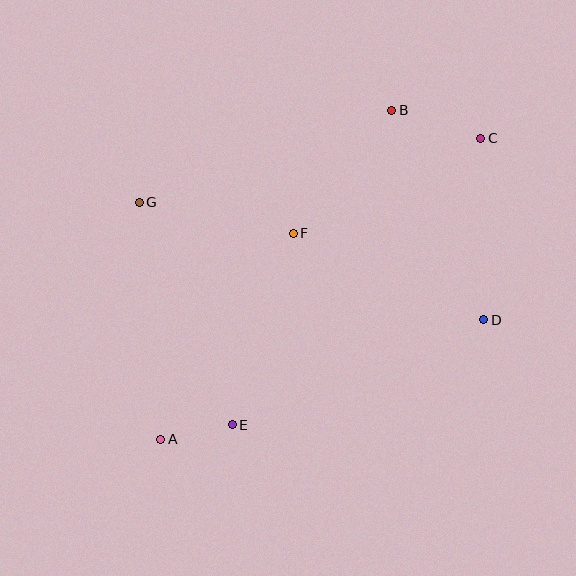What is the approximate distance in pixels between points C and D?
The distance between C and D is approximately 182 pixels.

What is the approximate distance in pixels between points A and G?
The distance between A and G is approximately 238 pixels.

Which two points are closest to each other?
Points A and E are closest to each other.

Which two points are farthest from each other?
Points A and C are farthest from each other.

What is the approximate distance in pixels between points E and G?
The distance between E and G is approximately 241 pixels.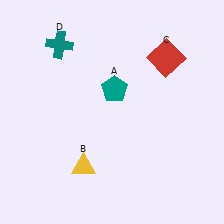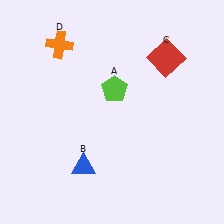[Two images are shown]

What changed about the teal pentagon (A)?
In Image 1, A is teal. In Image 2, it changed to lime.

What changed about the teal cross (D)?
In Image 1, D is teal. In Image 2, it changed to orange.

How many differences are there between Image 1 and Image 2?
There are 3 differences between the two images.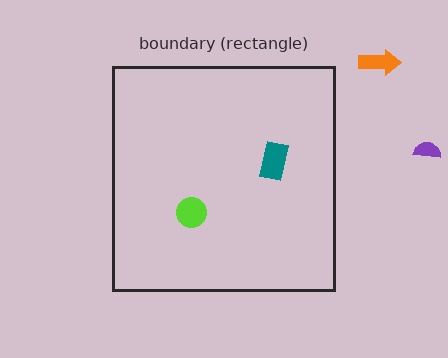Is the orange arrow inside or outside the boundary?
Outside.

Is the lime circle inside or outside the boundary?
Inside.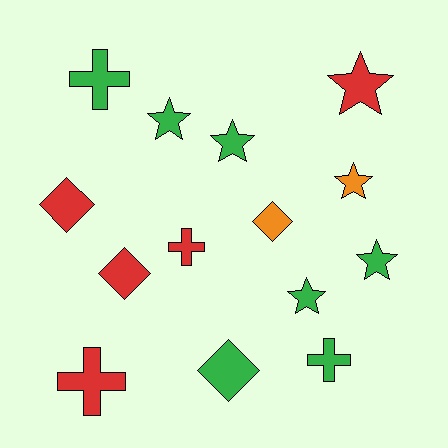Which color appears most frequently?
Green, with 7 objects.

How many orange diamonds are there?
There is 1 orange diamond.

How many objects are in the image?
There are 14 objects.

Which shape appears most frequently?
Star, with 6 objects.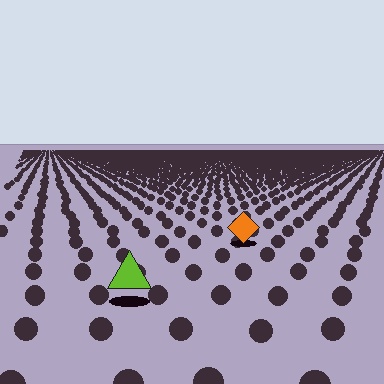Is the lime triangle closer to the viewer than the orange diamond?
Yes. The lime triangle is closer — you can tell from the texture gradient: the ground texture is coarser near it.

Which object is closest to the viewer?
The lime triangle is closest. The texture marks near it are larger and more spread out.